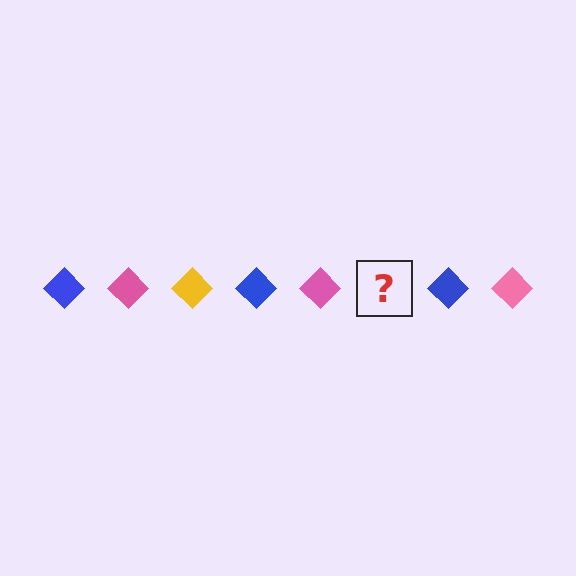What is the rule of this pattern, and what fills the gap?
The rule is that the pattern cycles through blue, pink, yellow diamonds. The gap should be filled with a yellow diamond.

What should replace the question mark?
The question mark should be replaced with a yellow diamond.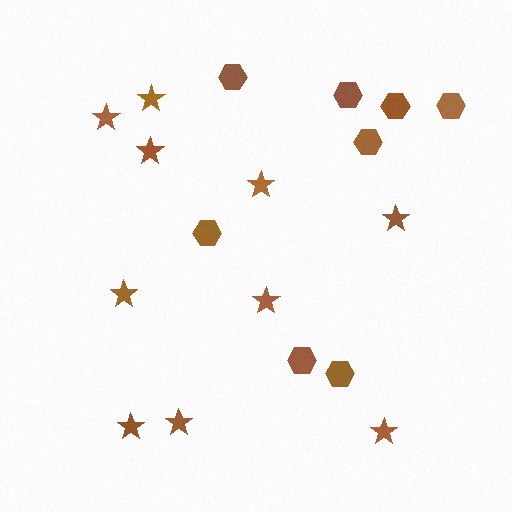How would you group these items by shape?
There are 2 groups: one group of stars (10) and one group of hexagons (8).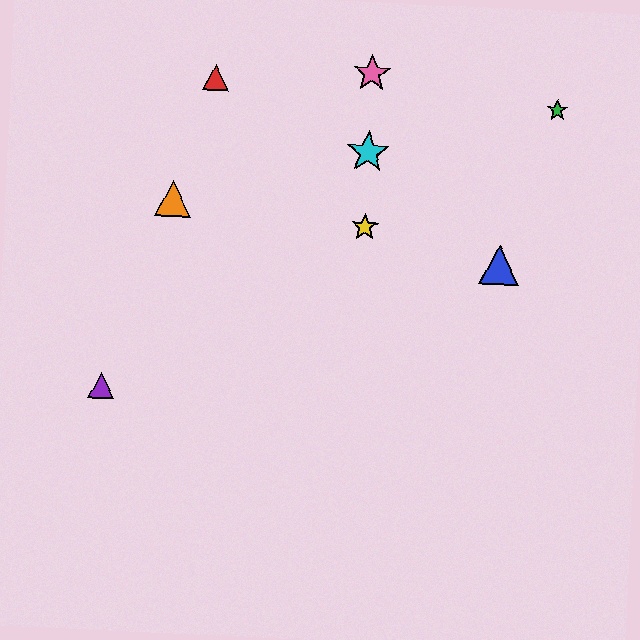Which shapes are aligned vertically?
The yellow star, the cyan star, the pink star are aligned vertically.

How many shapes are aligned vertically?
3 shapes (the yellow star, the cyan star, the pink star) are aligned vertically.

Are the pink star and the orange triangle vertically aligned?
No, the pink star is at x≈372 and the orange triangle is at x≈173.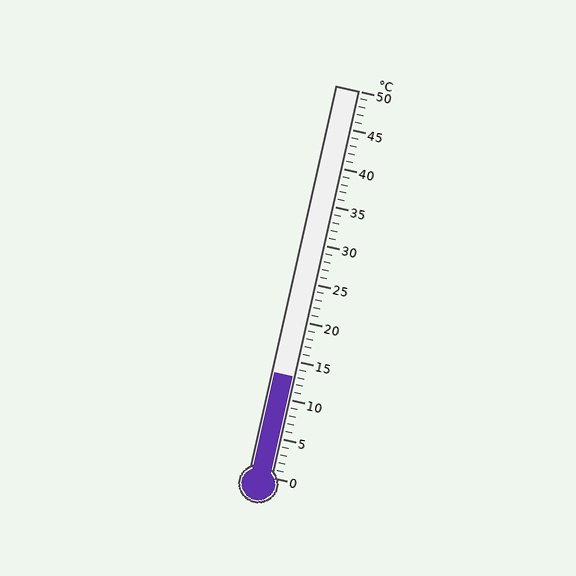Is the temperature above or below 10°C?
The temperature is above 10°C.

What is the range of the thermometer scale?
The thermometer scale ranges from 0°C to 50°C.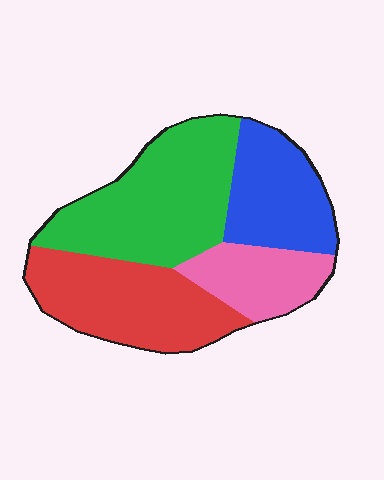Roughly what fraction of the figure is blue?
Blue covers roughly 20% of the figure.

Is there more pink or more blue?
Blue.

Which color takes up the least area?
Pink, at roughly 15%.